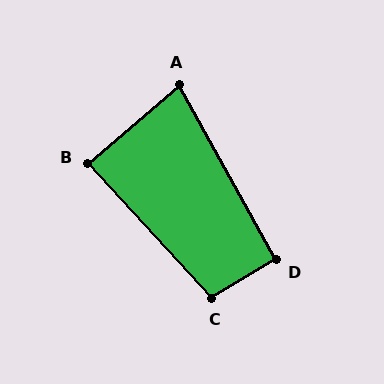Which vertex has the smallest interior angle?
A, at approximately 78 degrees.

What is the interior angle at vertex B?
Approximately 88 degrees (approximately right).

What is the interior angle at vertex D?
Approximately 92 degrees (approximately right).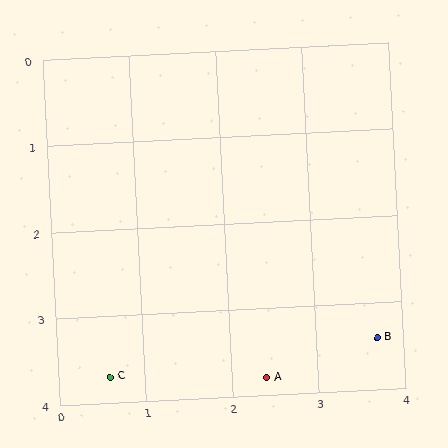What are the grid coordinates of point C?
Point C is at approximately (0.6, 3.7).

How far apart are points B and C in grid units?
Points B and C are about 3.1 grid units apart.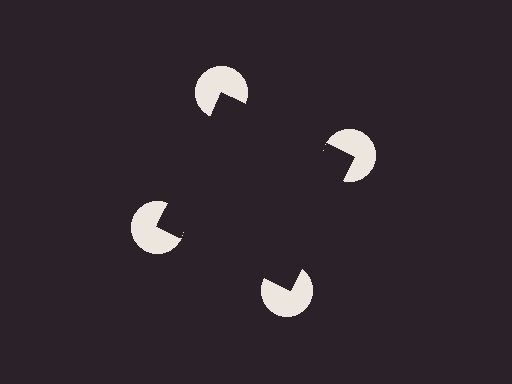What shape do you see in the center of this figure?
An illusory square — its edges are inferred from the aligned wedge cuts in the pac-man discs, not physically drawn.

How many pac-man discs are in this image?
There are 4 — one at each vertex of the illusory square.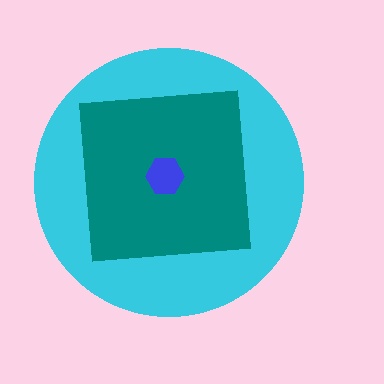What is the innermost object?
The blue hexagon.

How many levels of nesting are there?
3.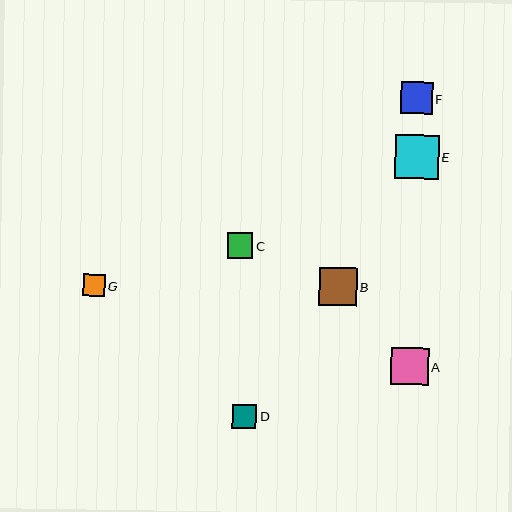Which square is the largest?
Square E is the largest with a size of approximately 44 pixels.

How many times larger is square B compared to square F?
Square B is approximately 1.2 times the size of square F.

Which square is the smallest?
Square G is the smallest with a size of approximately 22 pixels.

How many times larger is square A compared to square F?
Square A is approximately 1.2 times the size of square F.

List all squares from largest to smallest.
From largest to smallest: E, A, B, F, C, D, G.